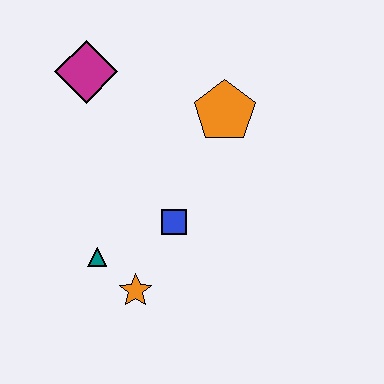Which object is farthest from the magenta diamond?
The orange star is farthest from the magenta diamond.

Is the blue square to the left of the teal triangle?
No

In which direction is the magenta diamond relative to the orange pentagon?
The magenta diamond is to the left of the orange pentagon.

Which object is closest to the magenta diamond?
The orange pentagon is closest to the magenta diamond.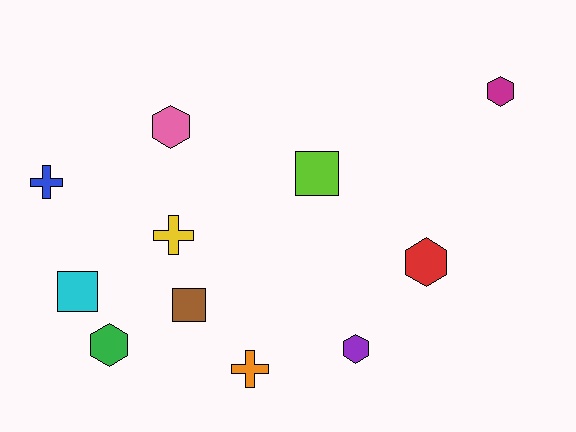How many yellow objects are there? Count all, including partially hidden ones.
There is 1 yellow object.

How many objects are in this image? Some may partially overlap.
There are 11 objects.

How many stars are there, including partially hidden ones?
There are no stars.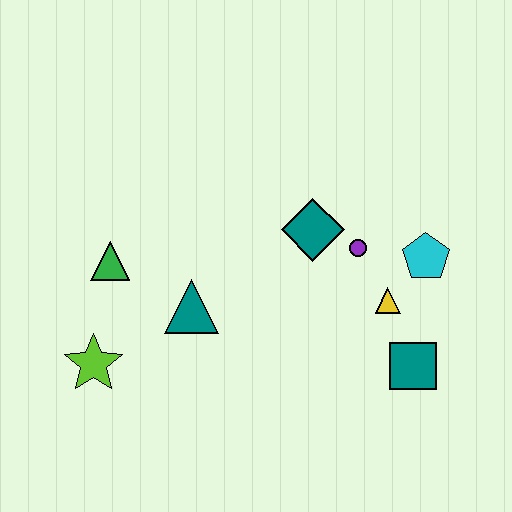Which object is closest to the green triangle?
The teal triangle is closest to the green triangle.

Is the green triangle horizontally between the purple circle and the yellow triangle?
No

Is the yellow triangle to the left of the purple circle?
No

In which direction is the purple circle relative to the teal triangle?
The purple circle is to the right of the teal triangle.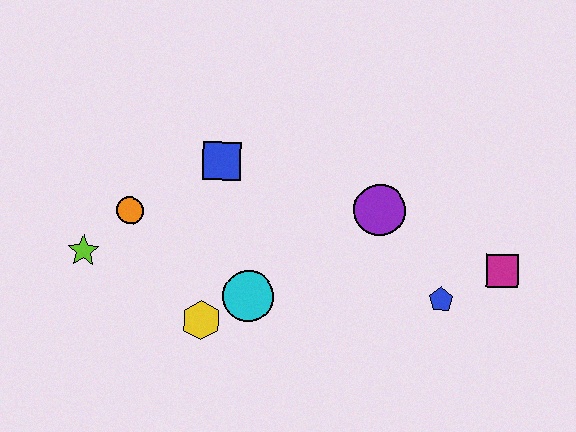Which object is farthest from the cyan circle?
The magenta square is farthest from the cyan circle.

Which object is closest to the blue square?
The orange circle is closest to the blue square.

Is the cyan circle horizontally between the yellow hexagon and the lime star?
No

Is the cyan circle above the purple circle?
No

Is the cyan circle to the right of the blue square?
Yes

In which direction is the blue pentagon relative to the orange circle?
The blue pentagon is to the right of the orange circle.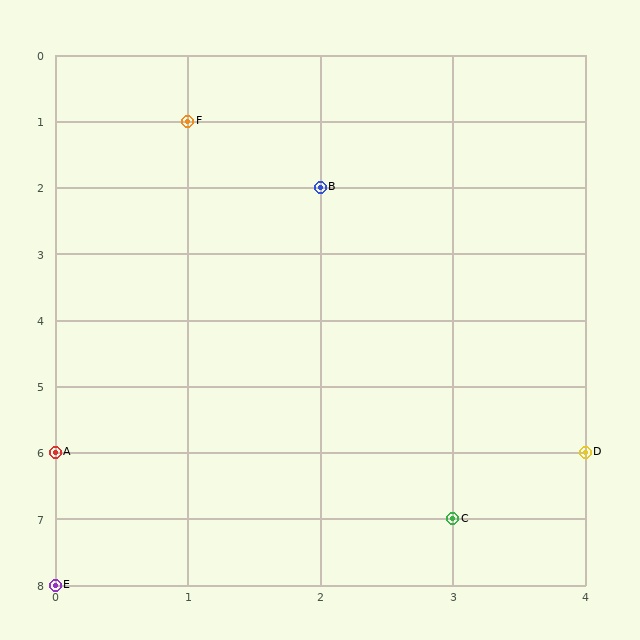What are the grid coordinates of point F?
Point F is at grid coordinates (1, 1).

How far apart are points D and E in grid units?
Points D and E are 4 columns and 2 rows apart (about 4.5 grid units diagonally).